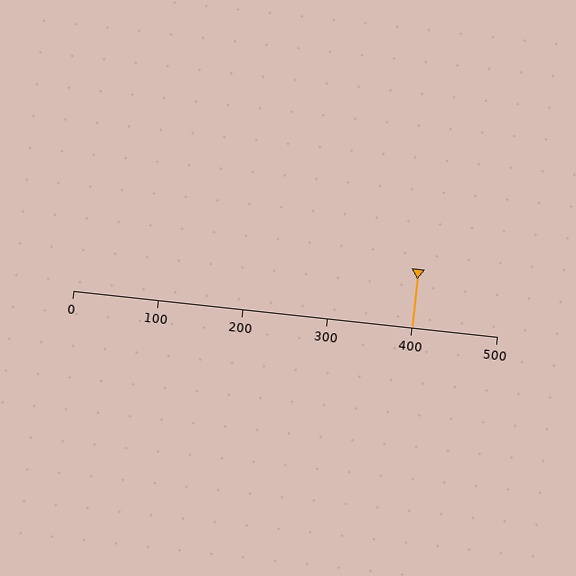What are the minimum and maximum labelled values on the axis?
The axis runs from 0 to 500.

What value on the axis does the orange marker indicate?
The marker indicates approximately 400.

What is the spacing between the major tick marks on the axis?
The major ticks are spaced 100 apart.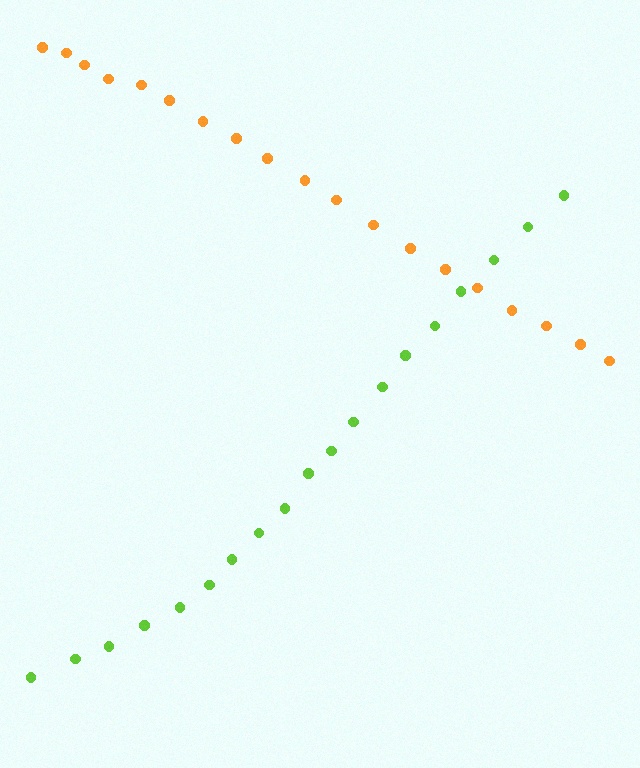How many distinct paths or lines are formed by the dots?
There are 2 distinct paths.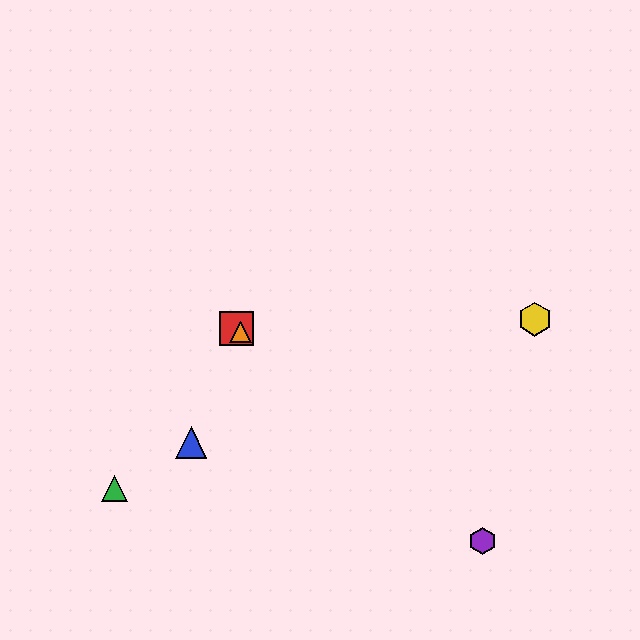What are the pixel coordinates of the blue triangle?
The blue triangle is at (191, 442).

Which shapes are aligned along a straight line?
The red square, the purple hexagon, the orange triangle are aligned along a straight line.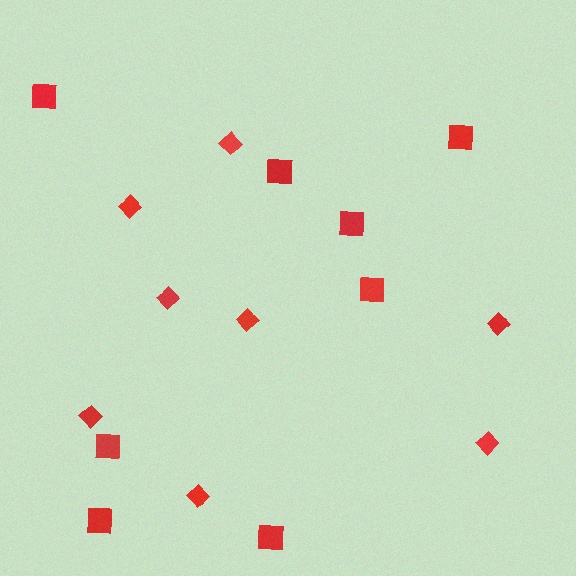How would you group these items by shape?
There are 2 groups: one group of squares (8) and one group of diamonds (8).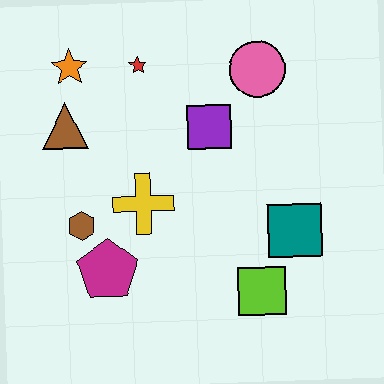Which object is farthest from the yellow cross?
The pink circle is farthest from the yellow cross.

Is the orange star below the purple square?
No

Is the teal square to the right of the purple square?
Yes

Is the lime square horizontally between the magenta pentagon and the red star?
No